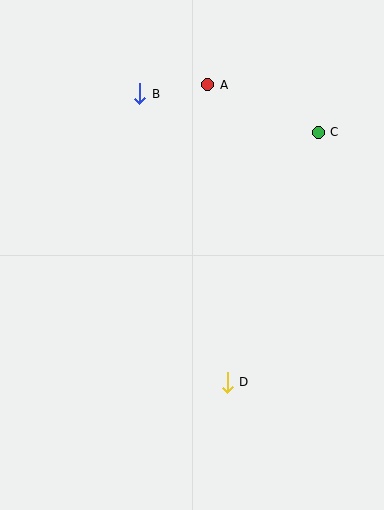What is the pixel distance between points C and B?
The distance between C and B is 183 pixels.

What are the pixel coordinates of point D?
Point D is at (227, 382).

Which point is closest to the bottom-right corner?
Point D is closest to the bottom-right corner.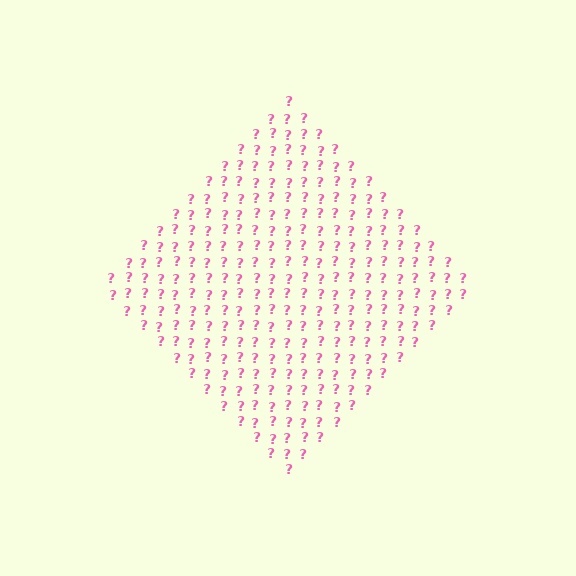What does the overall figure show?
The overall figure shows a diamond.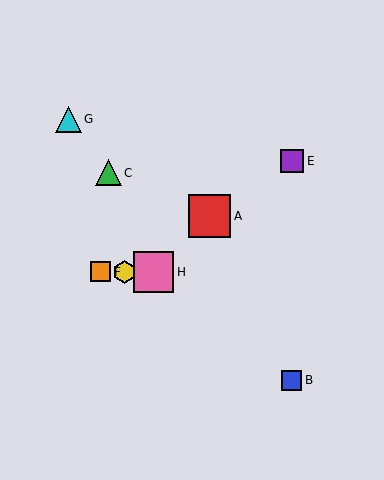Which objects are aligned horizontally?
Objects D, F, H are aligned horizontally.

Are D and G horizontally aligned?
No, D is at y≈272 and G is at y≈119.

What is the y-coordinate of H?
Object H is at y≈272.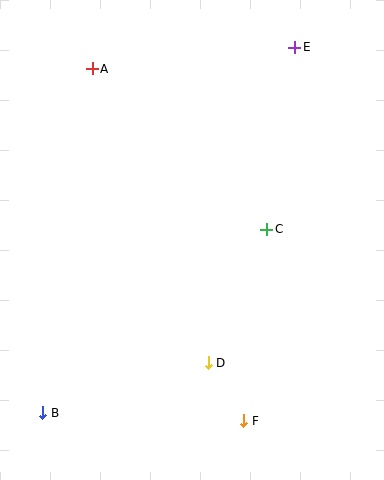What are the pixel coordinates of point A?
Point A is at (92, 69).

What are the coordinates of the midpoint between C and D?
The midpoint between C and D is at (237, 296).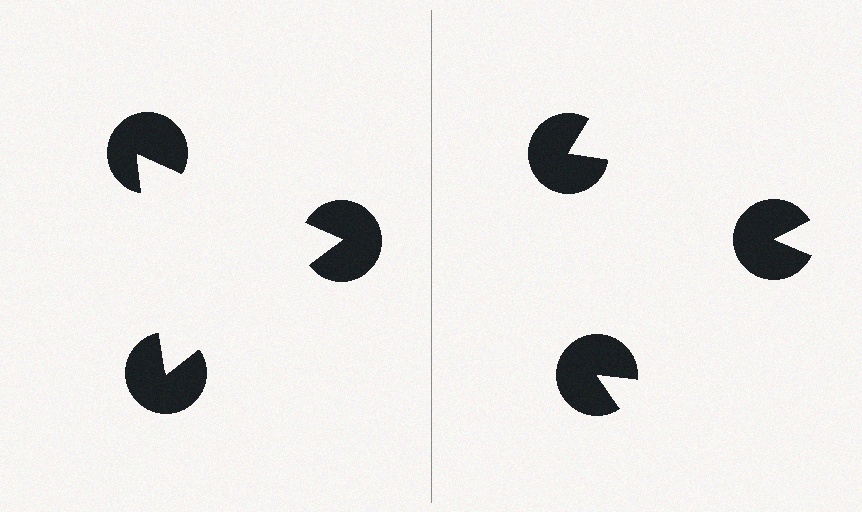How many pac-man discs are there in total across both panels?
6 — 3 on each side.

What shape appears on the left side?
An illusory triangle.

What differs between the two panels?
The pac-man discs are positioned identically on both sides; only the wedge orientations differ. On the left they align to a triangle; on the right they are misaligned.